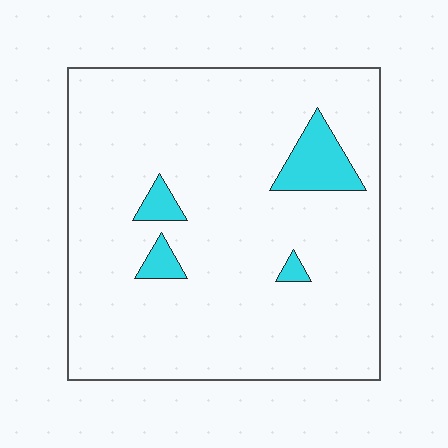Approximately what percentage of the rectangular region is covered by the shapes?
Approximately 10%.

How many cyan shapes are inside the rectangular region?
4.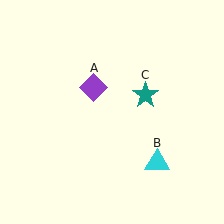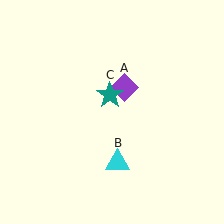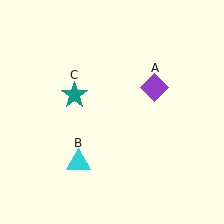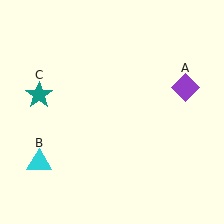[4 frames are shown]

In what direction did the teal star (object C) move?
The teal star (object C) moved left.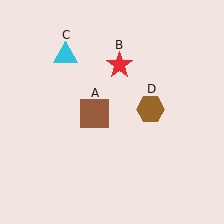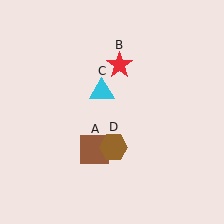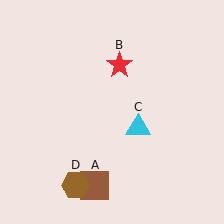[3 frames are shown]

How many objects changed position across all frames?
3 objects changed position: brown square (object A), cyan triangle (object C), brown hexagon (object D).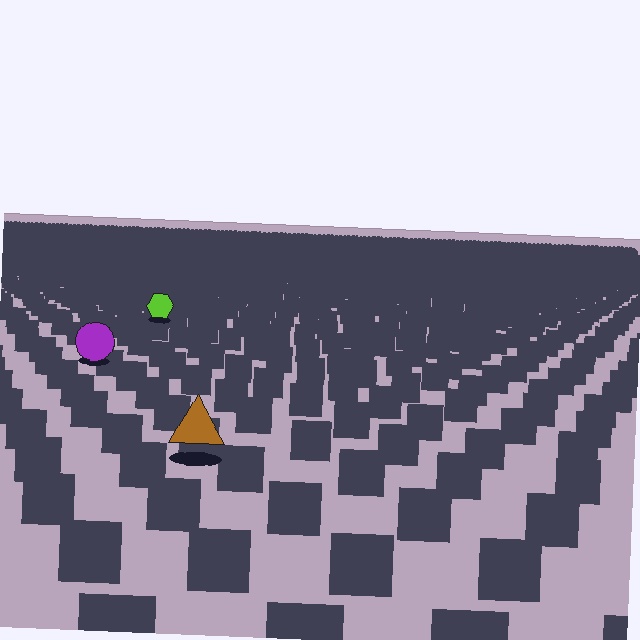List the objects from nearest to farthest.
From nearest to farthest: the brown triangle, the purple circle, the lime hexagon.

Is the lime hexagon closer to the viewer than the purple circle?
No. The purple circle is closer — you can tell from the texture gradient: the ground texture is coarser near it.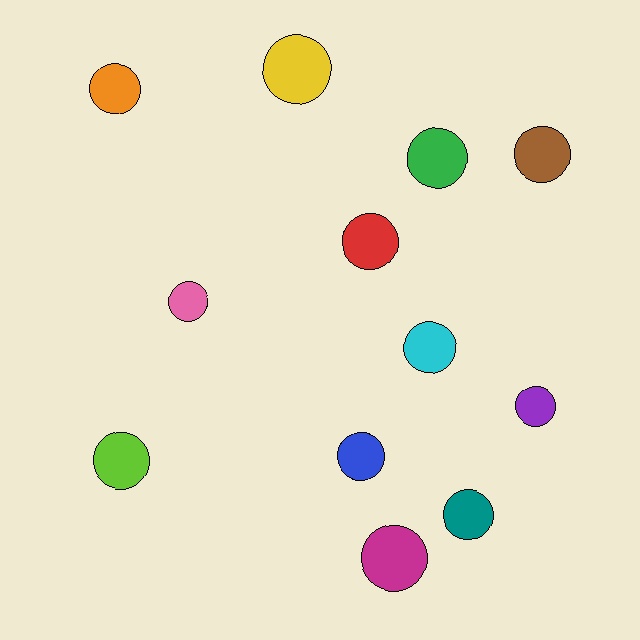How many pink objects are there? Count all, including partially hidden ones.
There is 1 pink object.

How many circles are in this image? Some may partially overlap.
There are 12 circles.